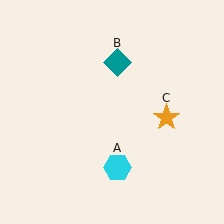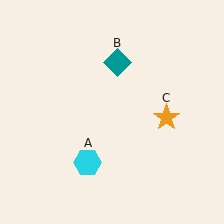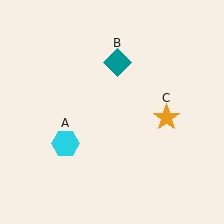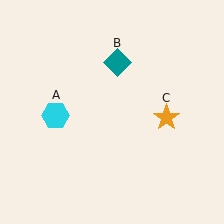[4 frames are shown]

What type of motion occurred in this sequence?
The cyan hexagon (object A) rotated clockwise around the center of the scene.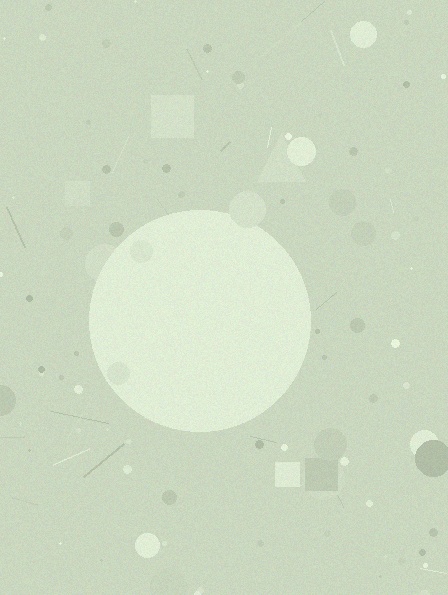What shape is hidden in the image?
A circle is hidden in the image.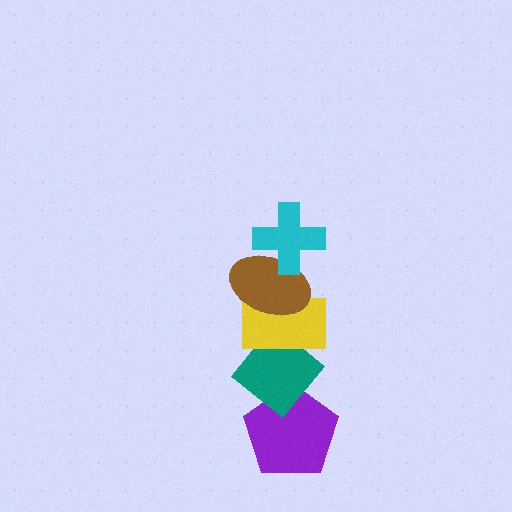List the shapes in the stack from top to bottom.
From top to bottom: the cyan cross, the brown ellipse, the yellow rectangle, the teal diamond, the purple pentagon.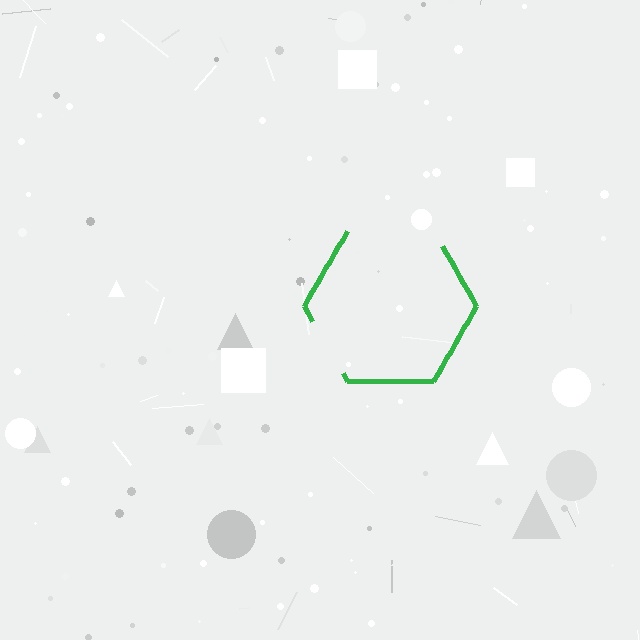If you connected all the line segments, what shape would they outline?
They would outline a hexagon.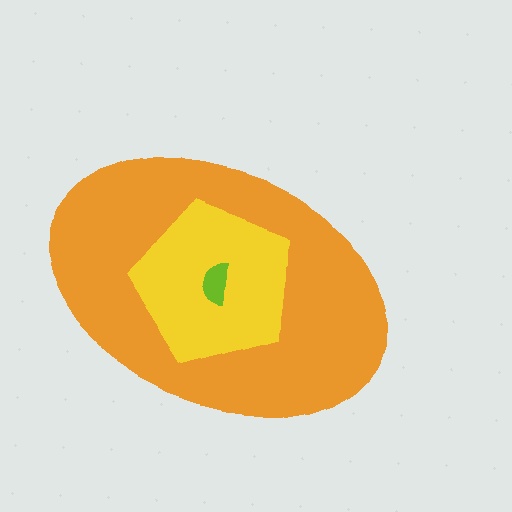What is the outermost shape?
The orange ellipse.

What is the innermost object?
The lime semicircle.